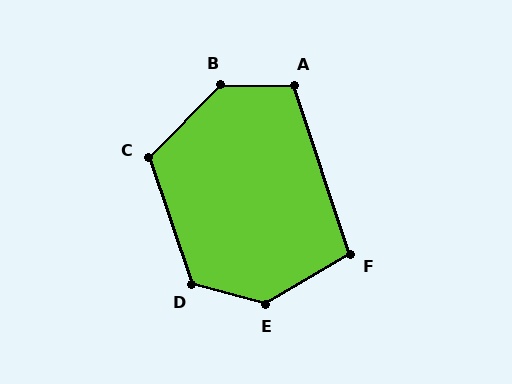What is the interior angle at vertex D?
Approximately 124 degrees (obtuse).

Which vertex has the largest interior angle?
E, at approximately 134 degrees.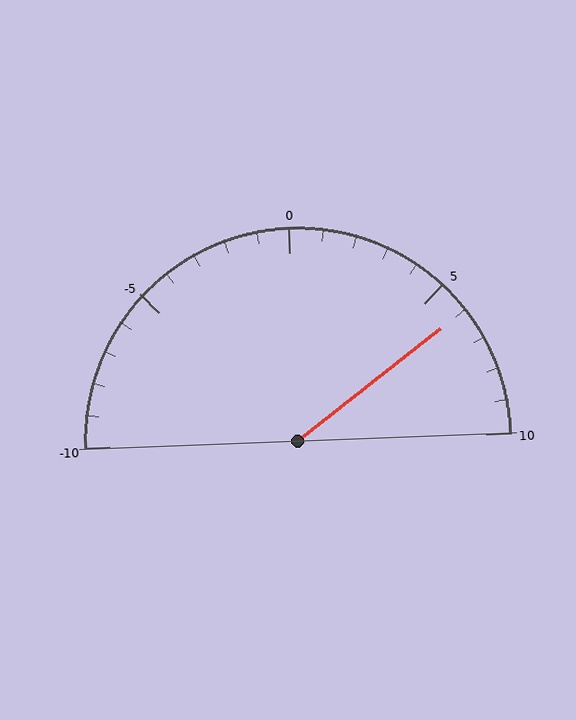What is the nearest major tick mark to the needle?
The nearest major tick mark is 5.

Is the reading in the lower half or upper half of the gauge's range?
The reading is in the upper half of the range (-10 to 10).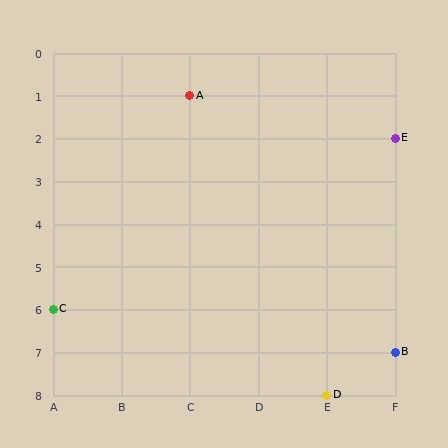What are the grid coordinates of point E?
Point E is at grid coordinates (F, 2).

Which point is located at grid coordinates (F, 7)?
Point B is at (F, 7).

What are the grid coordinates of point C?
Point C is at grid coordinates (A, 6).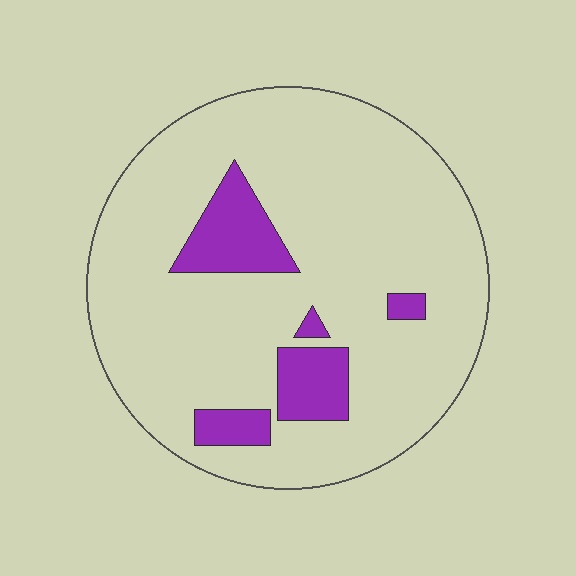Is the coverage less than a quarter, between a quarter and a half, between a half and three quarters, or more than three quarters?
Less than a quarter.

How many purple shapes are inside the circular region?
5.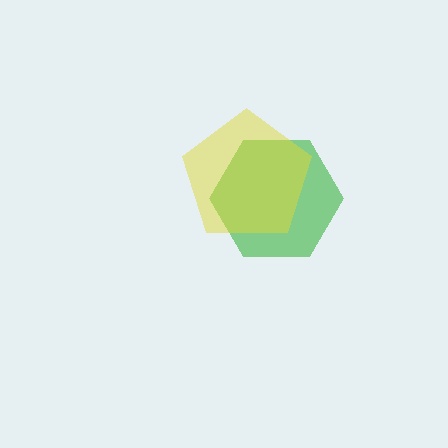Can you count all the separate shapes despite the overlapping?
Yes, there are 2 separate shapes.